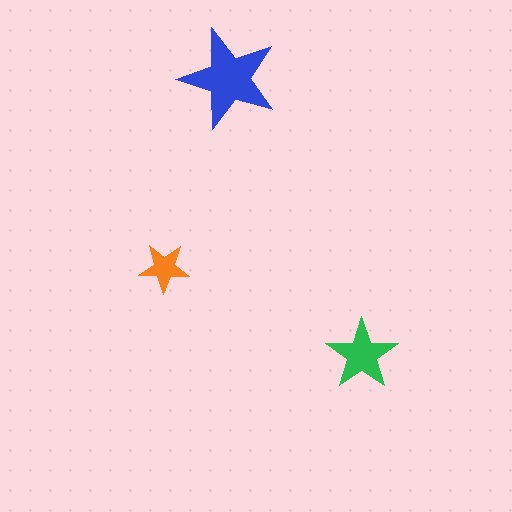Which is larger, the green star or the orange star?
The green one.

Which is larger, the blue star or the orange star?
The blue one.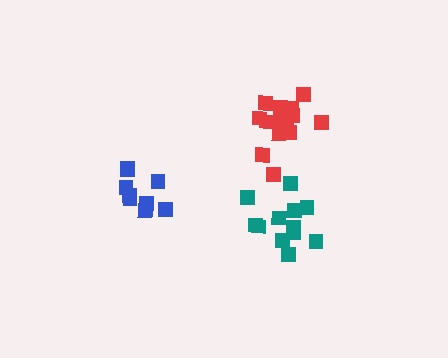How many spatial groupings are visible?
There are 3 spatial groupings.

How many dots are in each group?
Group 1: 12 dots, Group 2: 15 dots, Group 3: 9 dots (36 total).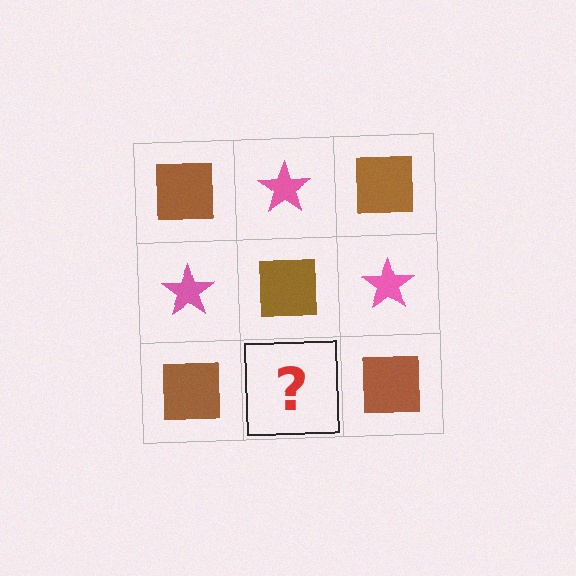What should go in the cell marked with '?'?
The missing cell should contain a pink star.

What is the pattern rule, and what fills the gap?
The rule is that it alternates brown square and pink star in a checkerboard pattern. The gap should be filled with a pink star.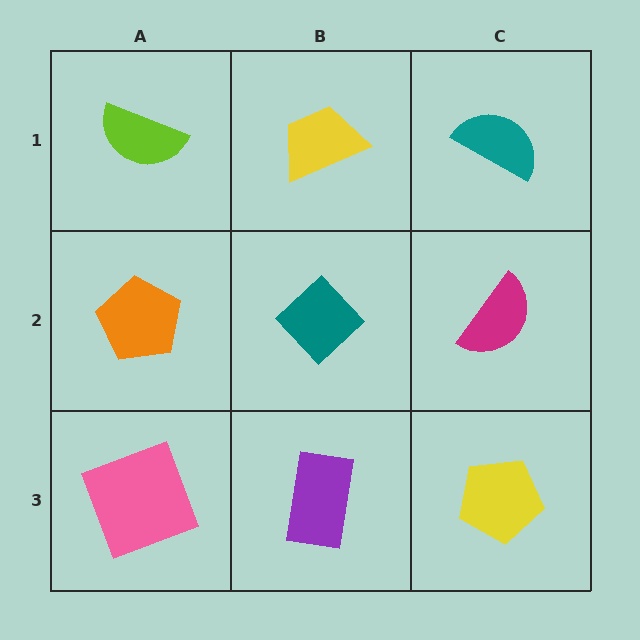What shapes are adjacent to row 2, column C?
A teal semicircle (row 1, column C), a yellow pentagon (row 3, column C), a teal diamond (row 2, column B).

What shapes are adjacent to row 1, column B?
A teal diamond (row 2, column B), a lime semicircle (row 1, column A), a teal semicircle (row 1, column C).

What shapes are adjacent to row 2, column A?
A lime semicircle (row 1, column A), a pink square (row 3, column A), a teal diamond (row 2, column B).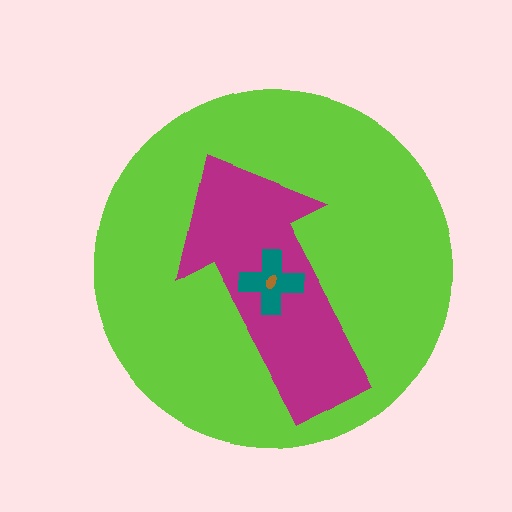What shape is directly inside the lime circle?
The magenta arrow.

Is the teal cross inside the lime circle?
Yes.